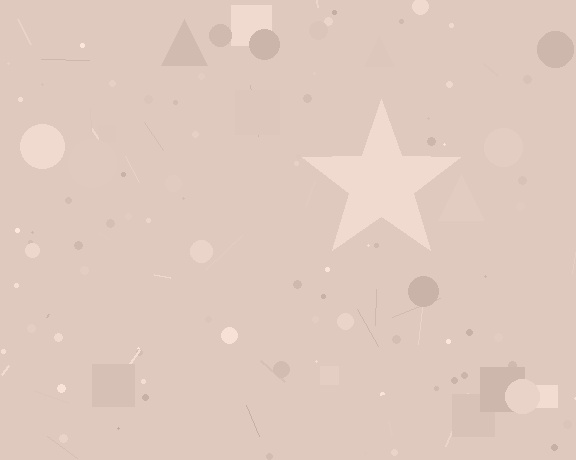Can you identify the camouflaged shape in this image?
The camouflaged shape is a star.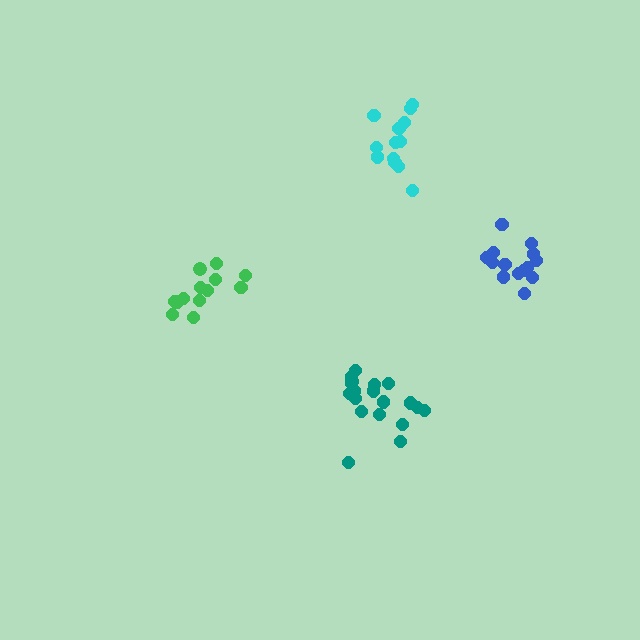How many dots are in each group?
Group 1: 13 dots, Group 2: 19 dots, Group 3: 14 dots, Group 4: 13 dots (59 total).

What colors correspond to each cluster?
The clusters are colored: green, teal, blue, cyan.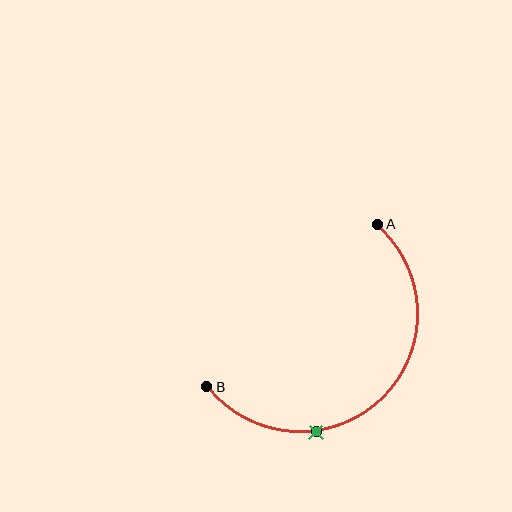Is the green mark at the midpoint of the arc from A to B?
No. The green mark lies on the arc but is closer to endpoint B. The arc midpoint would be at the point on the curve equidistant along the arc from both A and B.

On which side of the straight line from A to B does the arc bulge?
The arc bulges below and to the right of the straight line connecting A and B.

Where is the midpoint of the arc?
The arc midpoint is the point on the curve farthest from the straight line joining A and B. It sits below and to the right of that line.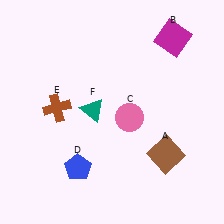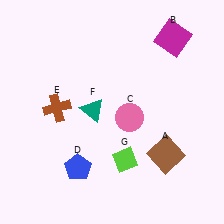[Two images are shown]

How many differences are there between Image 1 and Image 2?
There is 1 difference between the two images.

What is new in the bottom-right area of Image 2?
A lime diamond (G) was added in the bottom-right area of Image 2.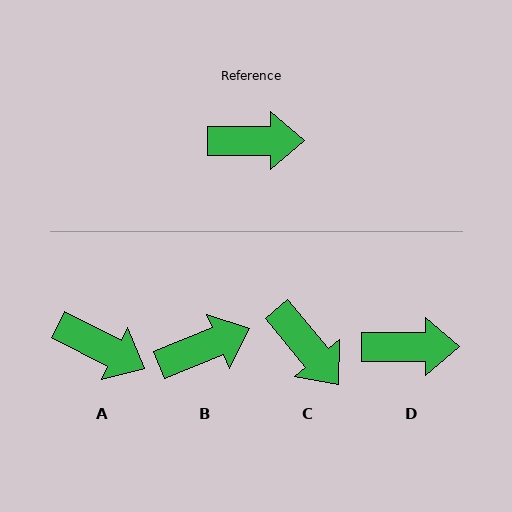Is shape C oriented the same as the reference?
No, it is off by about 50 degrees.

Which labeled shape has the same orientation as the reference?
D.